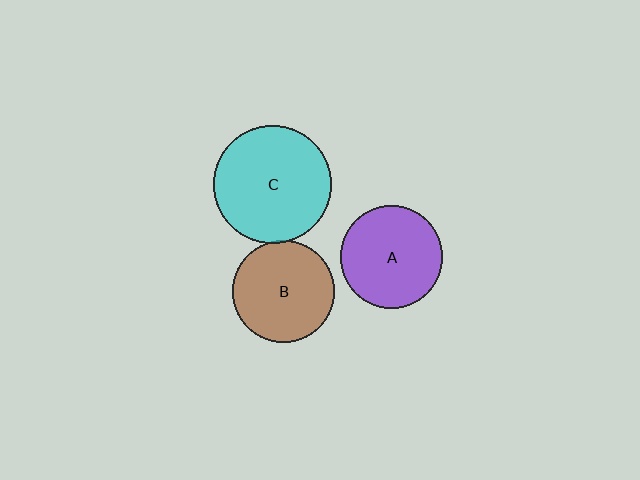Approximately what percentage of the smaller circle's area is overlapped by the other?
Approximately 5%.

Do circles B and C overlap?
Yes.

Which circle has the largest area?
Circle C (cyan).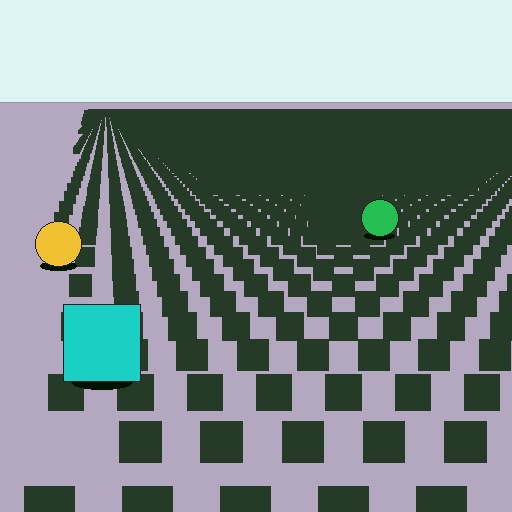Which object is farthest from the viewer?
The green circle is farthest from the viewer. It appears smaller and the ground texture around it is denser.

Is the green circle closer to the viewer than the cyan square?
No. The cyan square is closer — you can tell from the texture gradient: the ground texture is coarser near it.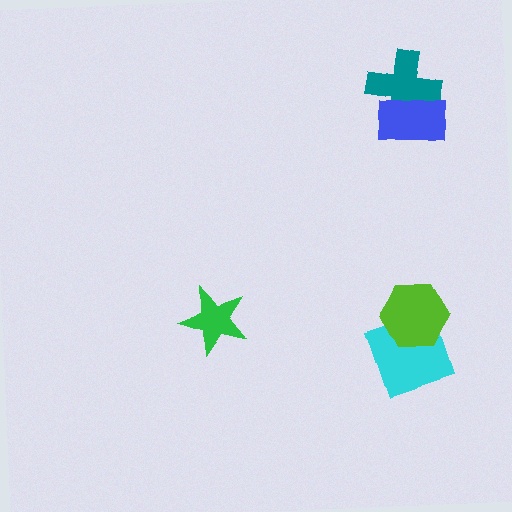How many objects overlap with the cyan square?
1 object overlaps with the cyan square.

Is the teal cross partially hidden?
Yes, it is partially covered by another shape.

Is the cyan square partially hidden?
Yes, it is partially covered by another shape.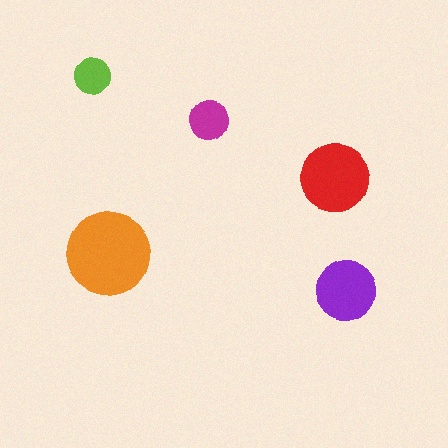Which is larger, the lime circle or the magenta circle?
The magenta one.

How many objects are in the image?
There are 5 objects in the image.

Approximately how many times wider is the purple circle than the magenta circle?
About 1.5 times wider.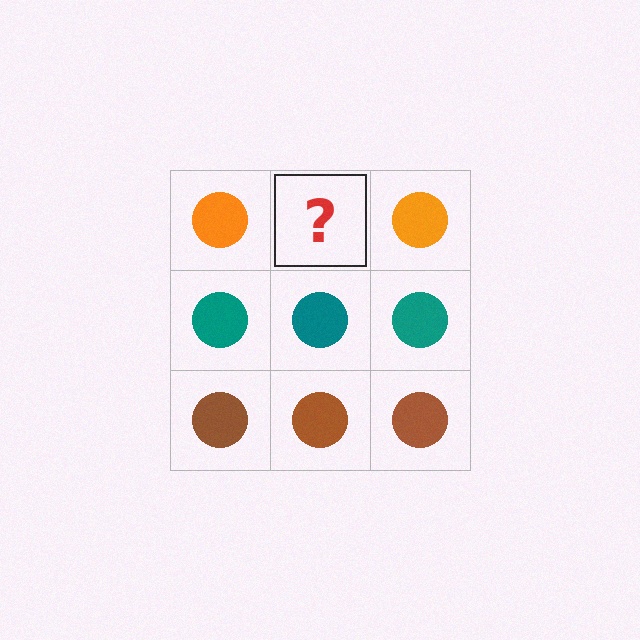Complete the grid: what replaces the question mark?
The question mark should be replaced with an orange circle.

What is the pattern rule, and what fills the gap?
The rule is that each row has a consistent color. The gap should be filled with an orange circle.